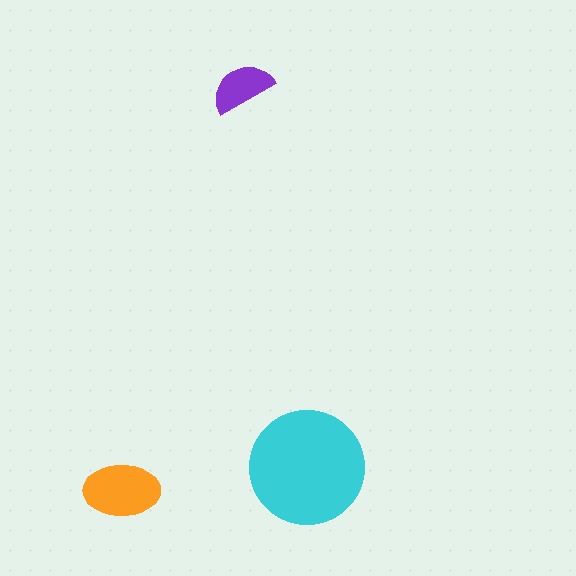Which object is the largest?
The cyan circle.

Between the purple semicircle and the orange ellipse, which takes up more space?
The orange ellipse.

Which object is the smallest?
The purple semicircle.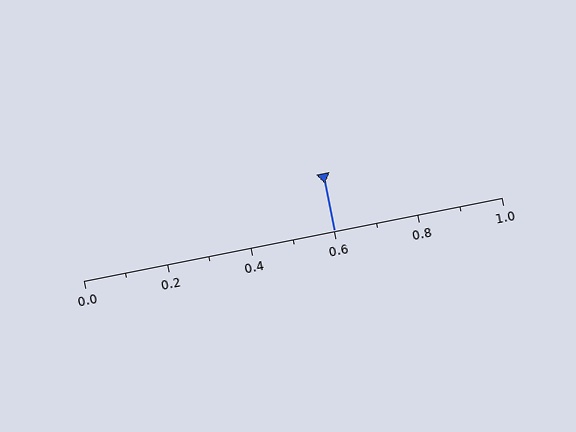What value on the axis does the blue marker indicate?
The marker indicates approximately 0.6.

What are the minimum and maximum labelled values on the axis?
The axis runs from 0.0 to 1.0.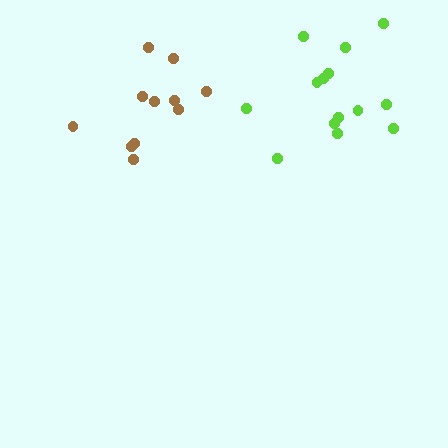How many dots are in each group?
Group 1: 11 dots, Group 2: 14 dots (25 total).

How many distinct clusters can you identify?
There are 2 distinct clusters.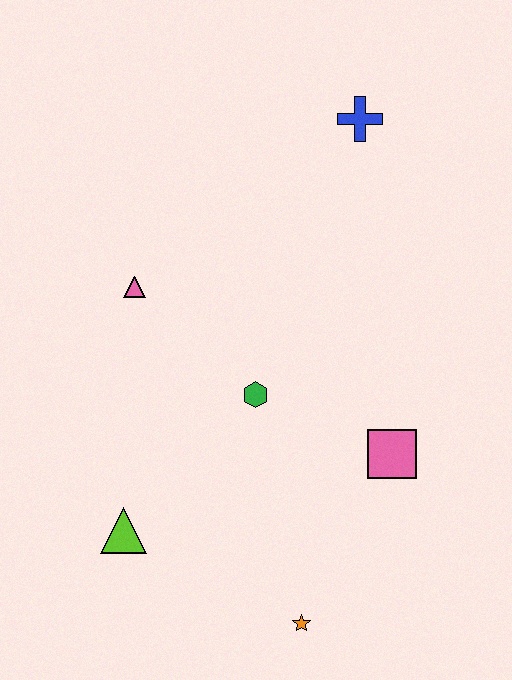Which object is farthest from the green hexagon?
The blue cross is farthest from the green hexagon.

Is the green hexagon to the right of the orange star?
No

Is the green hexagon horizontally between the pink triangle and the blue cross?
Yes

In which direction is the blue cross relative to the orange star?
The blue cross is above the orange star.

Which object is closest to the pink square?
The green hexagon is closest to the pink square.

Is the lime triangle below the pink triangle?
Yes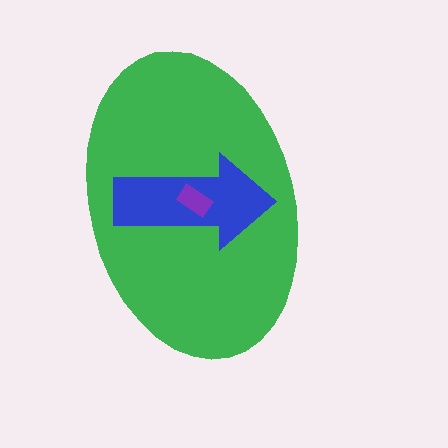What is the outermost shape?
The green ellipse.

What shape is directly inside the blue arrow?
The purple rectangle.